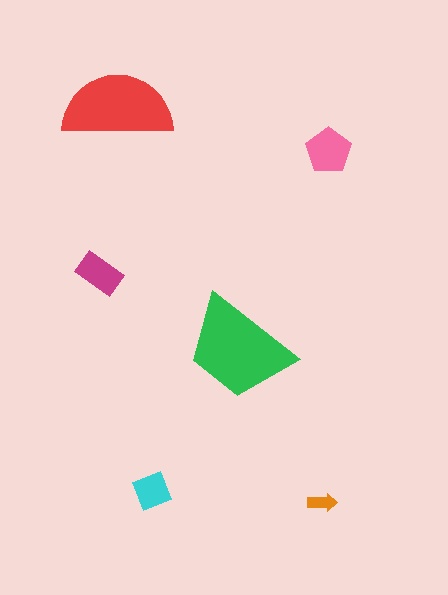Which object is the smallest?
The orange arrow.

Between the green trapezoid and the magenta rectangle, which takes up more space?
The green trapezoid.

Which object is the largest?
The green trapezoid.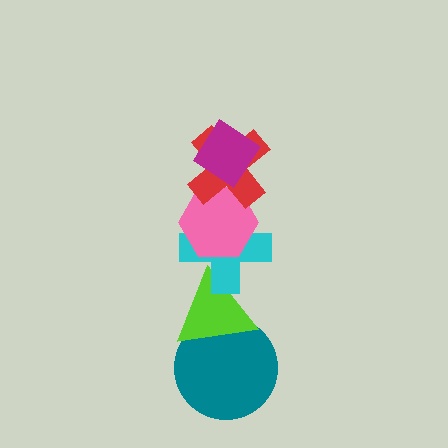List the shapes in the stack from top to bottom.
From top to bottom: the magenta diamond, the red cross, the pink hexagon, the cyan cross, the lime triangle, the teal circle.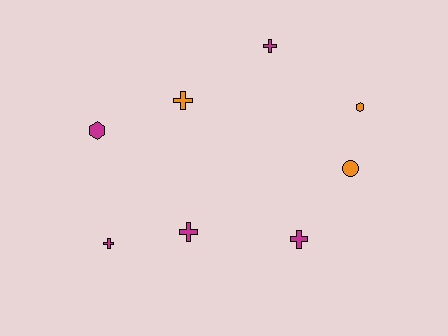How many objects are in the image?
There are 8 objects.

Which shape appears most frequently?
Cross, with 5 objects.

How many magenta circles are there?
There are no magenta circles.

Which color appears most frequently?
Magenta, with 5 objects.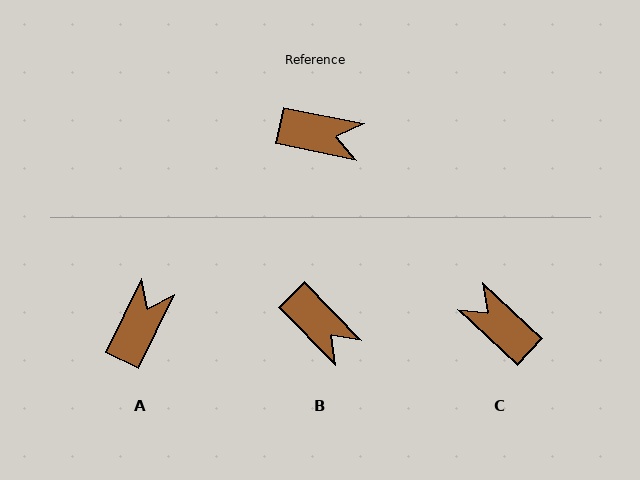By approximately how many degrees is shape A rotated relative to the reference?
Approximately 76 degrees counter-clockwise.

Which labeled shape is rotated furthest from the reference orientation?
C, about 149 degrees away.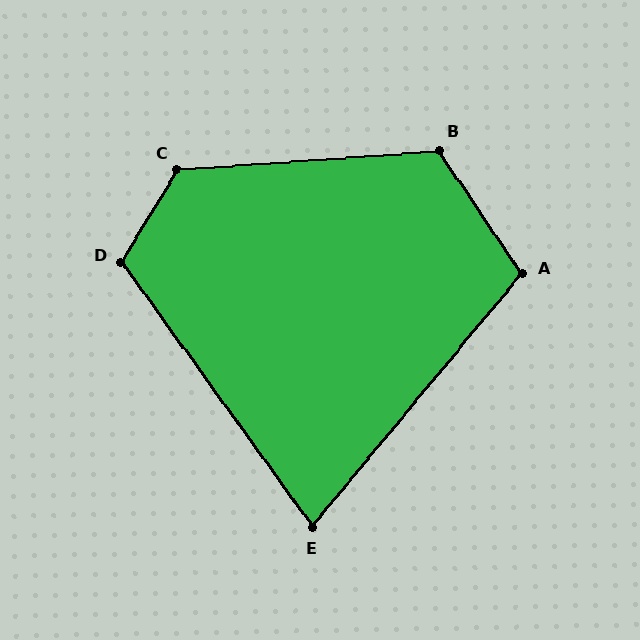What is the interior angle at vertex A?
Approximately 107 degrees (obtuse).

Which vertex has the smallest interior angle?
E, at approximately 76 degrees.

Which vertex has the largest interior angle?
C, at approximately 126 degrees.